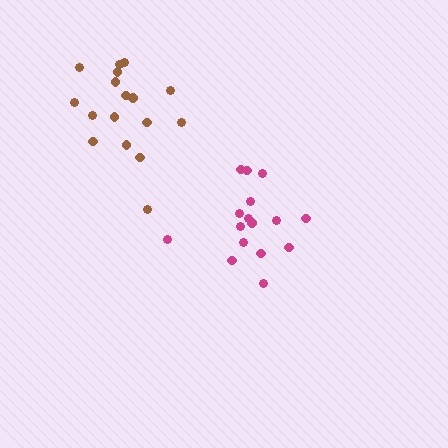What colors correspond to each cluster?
The clusters are colored: magenta, brown.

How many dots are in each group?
Group 1: 16 dots, Group 2: 17 dots (33 total).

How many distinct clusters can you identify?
There are 2 distinct clusters.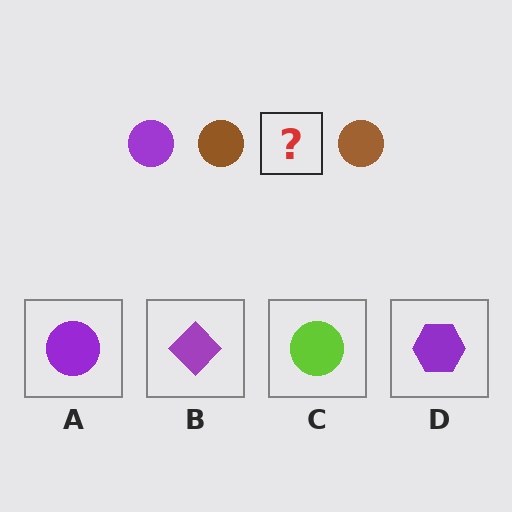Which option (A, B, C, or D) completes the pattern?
A.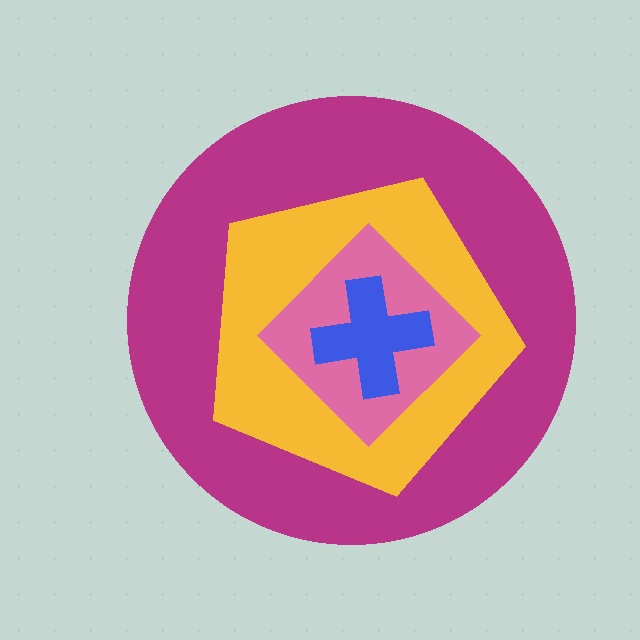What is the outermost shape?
The magenta circle.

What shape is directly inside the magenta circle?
The yellow pentagon.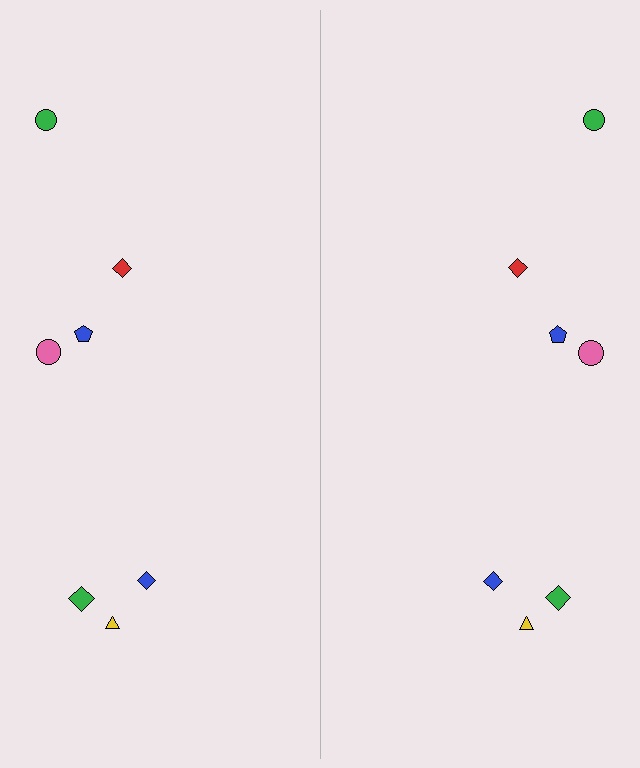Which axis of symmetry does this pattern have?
The pattern has a vertical axis of symmetry running through the center of the image.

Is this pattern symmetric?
Yes, this pattern has bilateral (reflection) symmetry.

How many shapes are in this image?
There are 14 shapes in this image.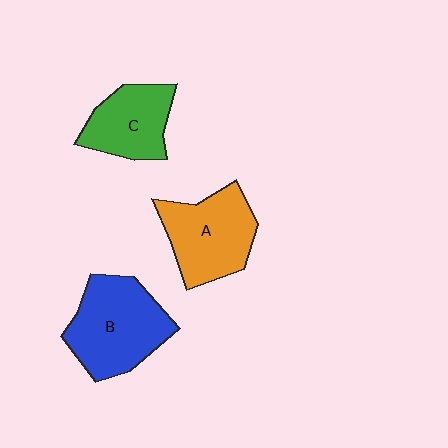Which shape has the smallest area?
Shape C (green).